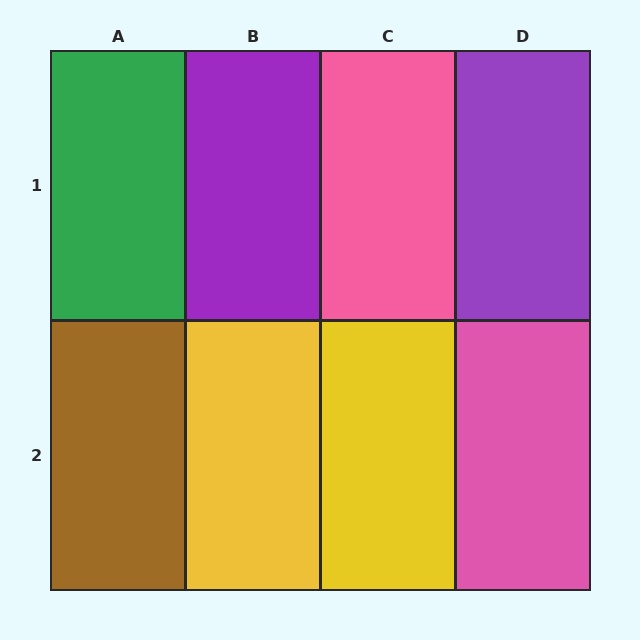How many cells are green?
1 cell is green.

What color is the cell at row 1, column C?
Pink.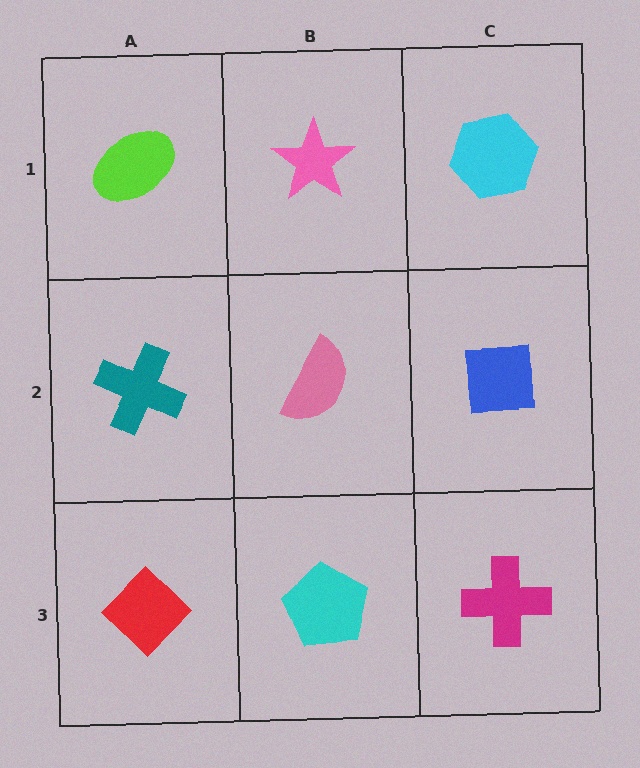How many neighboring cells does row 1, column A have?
2.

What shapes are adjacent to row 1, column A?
A teal cross (row 2, column A), a pink star (row 1, column B).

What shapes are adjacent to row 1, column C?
A blue square (row 2, column C), a pink star (row 1, column B).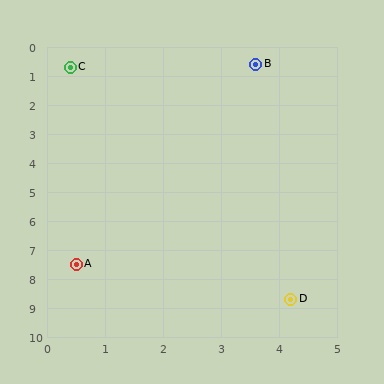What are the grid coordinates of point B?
Point B is at approximately (3.6, 0.6).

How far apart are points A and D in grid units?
Points A and D are about 3.9 grid units apart.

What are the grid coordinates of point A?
Point A is at approximately (0.5, 7.5).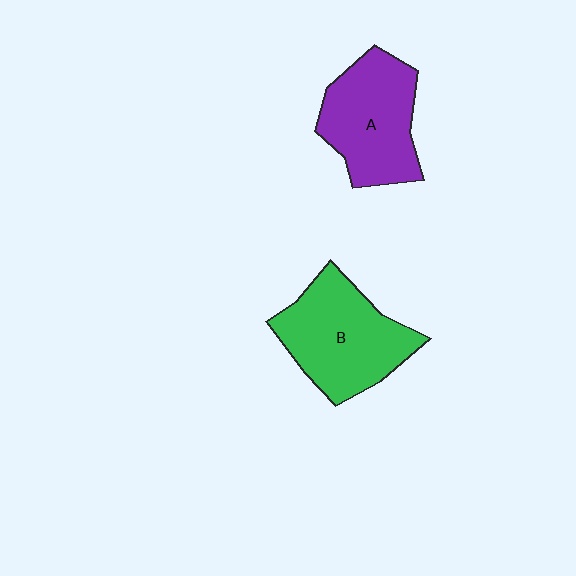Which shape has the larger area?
Shape B (green).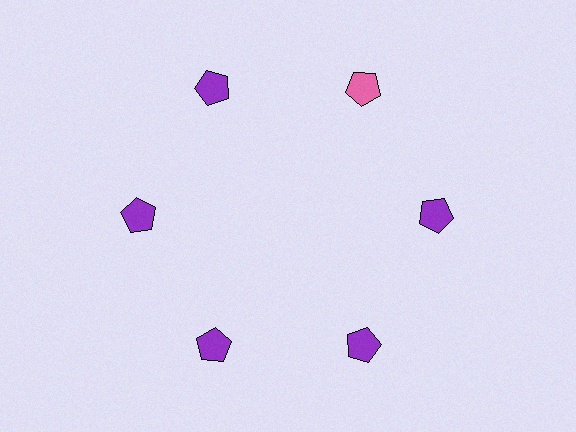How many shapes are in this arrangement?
There are 6 shapes arranged in a ring pattern.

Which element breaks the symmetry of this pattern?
The pink pentagon at roughly the 1 o'clock position breaks the symmetry. All other shapes are purple pentagons.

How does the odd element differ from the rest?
It has a different color: pink instead of purple.